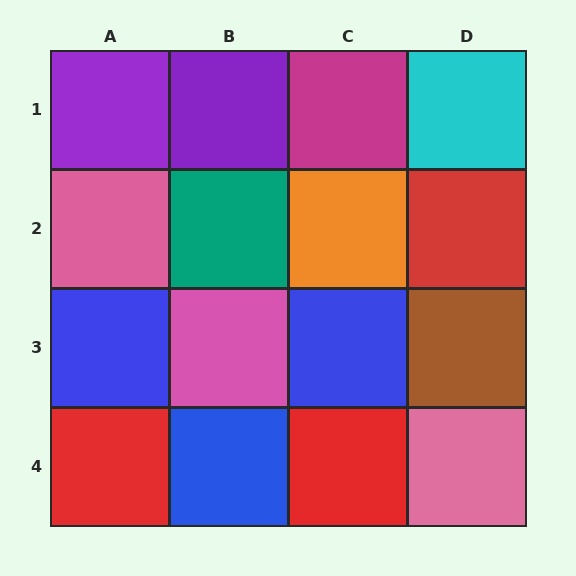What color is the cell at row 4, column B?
Blue.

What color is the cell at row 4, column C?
Red.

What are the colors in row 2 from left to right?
Pink, teal, orange, red.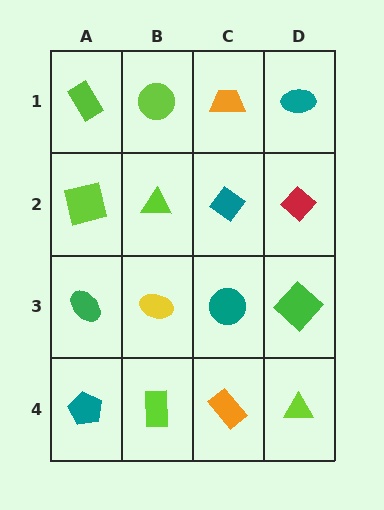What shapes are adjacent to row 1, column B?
A lime triangle (row 2, column B), a lime rectangle (row 1, column A), an orange trapezoid (row 1, column C).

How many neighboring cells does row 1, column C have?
3.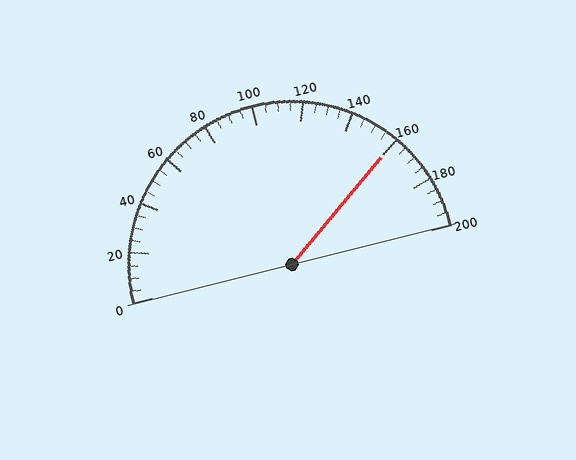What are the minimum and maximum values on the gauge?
The gauge ranges from 0 to 200.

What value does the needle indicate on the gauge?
The needle indicates approximately 160.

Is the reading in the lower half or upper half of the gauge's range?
The reading is in the upper half of the range (0 to 200).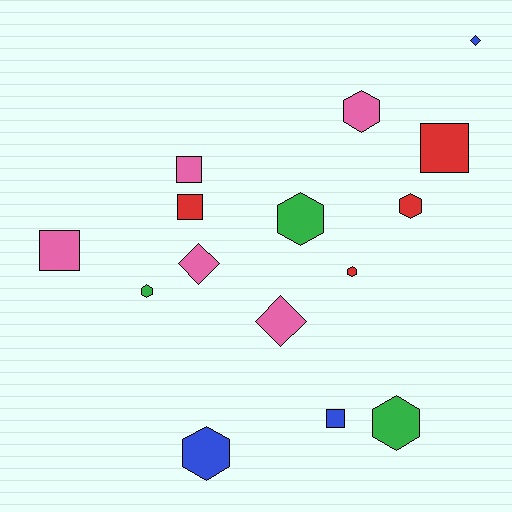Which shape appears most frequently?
Hexagon, with 7 objects.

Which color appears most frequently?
Pink, with 5 objects.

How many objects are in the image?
There are 15 objects.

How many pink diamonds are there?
There are 2 pink diamonds.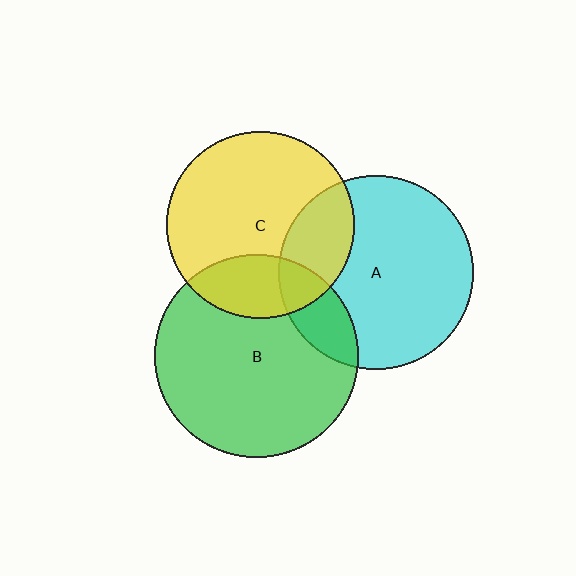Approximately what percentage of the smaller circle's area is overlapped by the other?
Approximately 15%.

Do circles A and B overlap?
Yes.